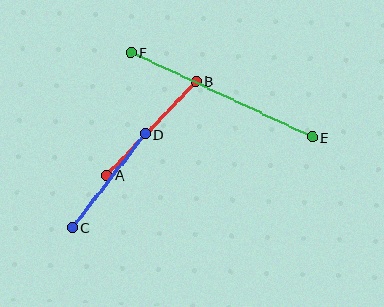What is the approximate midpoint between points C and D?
The midpoint is at approximately (109, 181) pixels.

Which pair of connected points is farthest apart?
Points E and F are farthest apart.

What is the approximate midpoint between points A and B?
The midpoint is at approximately (151, 128) pixels.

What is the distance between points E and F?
The distance is approximately 200 pixels.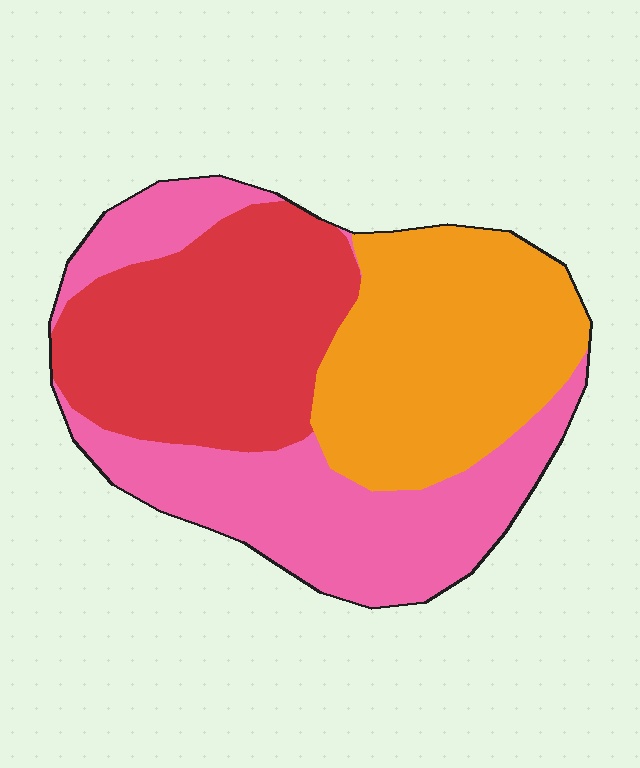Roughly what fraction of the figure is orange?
Orange covers roughly 30% of the figure.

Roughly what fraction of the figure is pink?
Pink covers around 35% of the figure.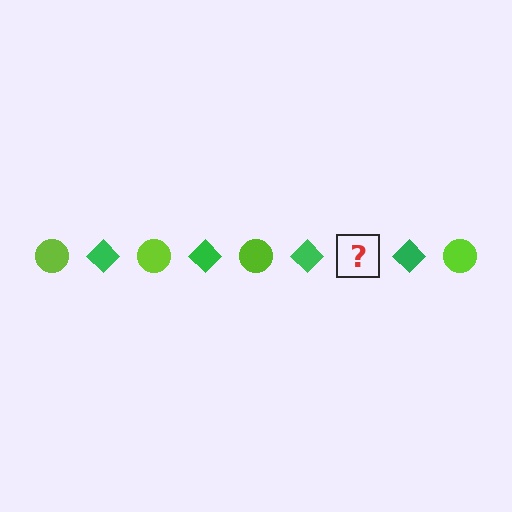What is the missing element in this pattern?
The missing element is a lime circle.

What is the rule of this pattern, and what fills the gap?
The rule is that the pattern alternates between lime circle and green diamond. The gap should be filled with a lime circle.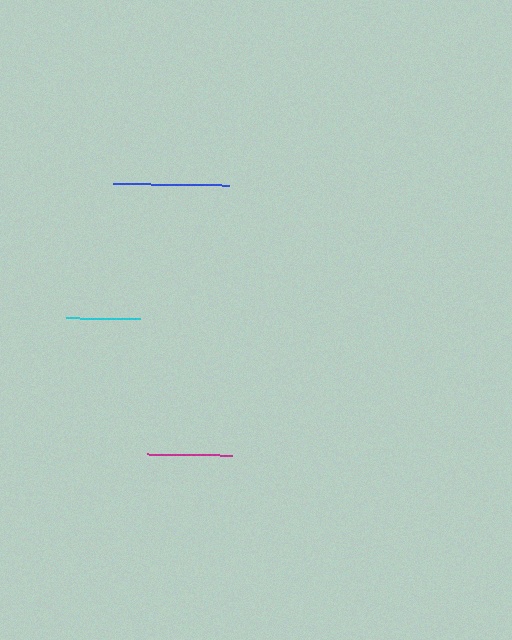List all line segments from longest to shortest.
From longest to shortest: blue, magenta, cyan.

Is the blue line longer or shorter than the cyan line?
The blue line is longer than the cyan line.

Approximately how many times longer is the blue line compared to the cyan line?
The blue line is approximately 1.6 times the length of the cyan line.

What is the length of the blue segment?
The blue segment is approximately 117 pixels long.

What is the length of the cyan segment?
The cyan segment is approximately 75 pixels long.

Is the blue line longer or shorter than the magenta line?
The blue line is longer than the magenta line.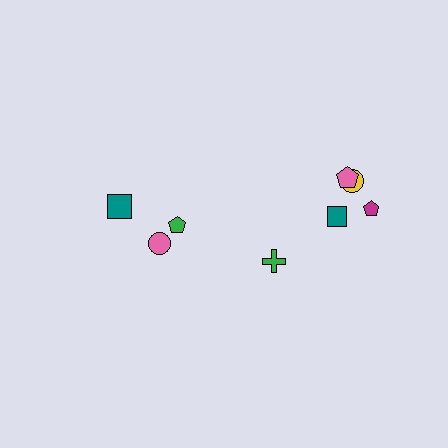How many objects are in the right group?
There are 5 objects.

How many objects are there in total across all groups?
There are 8 objects.